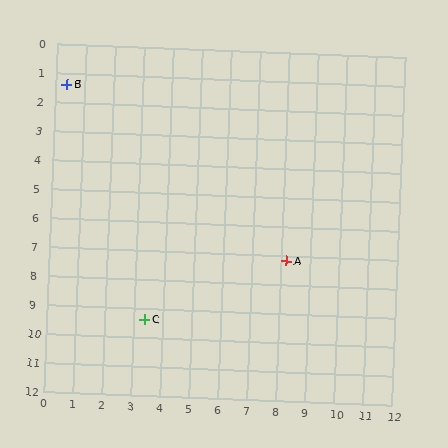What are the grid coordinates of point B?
Point B is at approximately (0.4, 1.4).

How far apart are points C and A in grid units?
Points C and A are about 5.3 grid units apart.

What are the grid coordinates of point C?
Point C is at approximately (3.4, 9.4).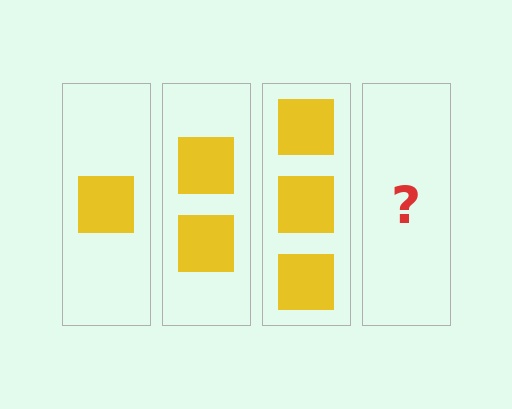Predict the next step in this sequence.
The next step is 4 squares.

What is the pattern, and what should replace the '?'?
The pattern is that each step adds one more square. The '?' should be 4 squares.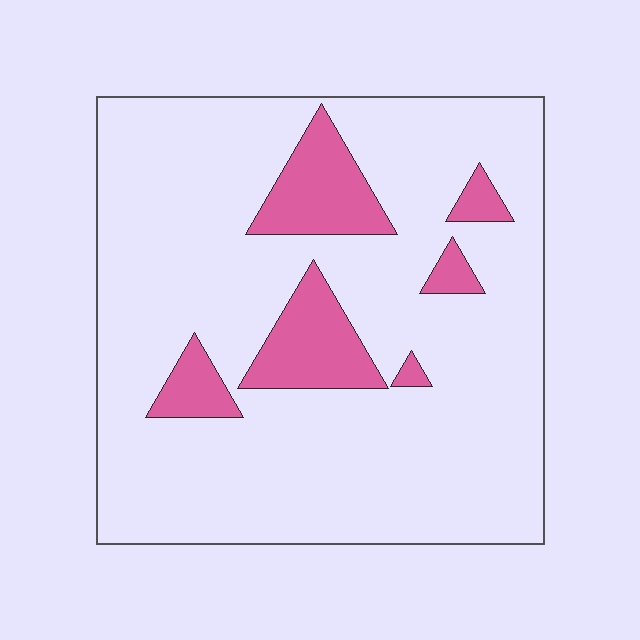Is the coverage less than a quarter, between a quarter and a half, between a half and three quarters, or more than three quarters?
Less than a quarter.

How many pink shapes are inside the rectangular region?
6.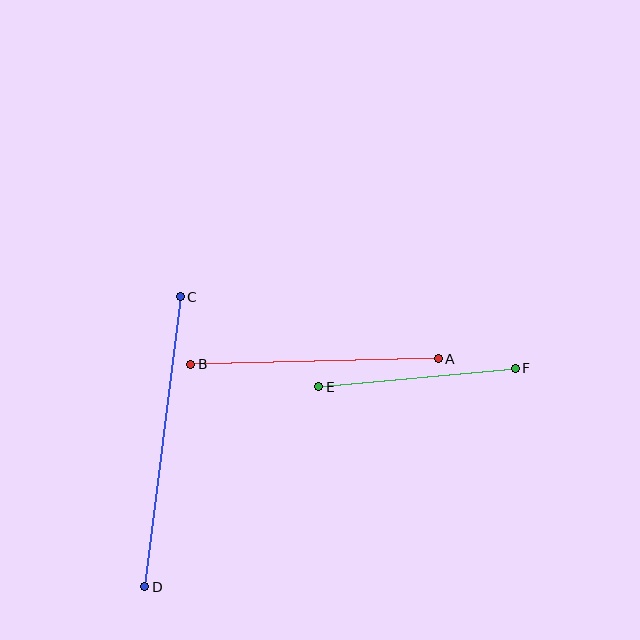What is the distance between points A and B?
The distance is approximately 247 pixels.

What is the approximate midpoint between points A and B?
The midpoint is at approximately (315, 361) pixels.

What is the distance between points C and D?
The distance is approximately 292 pixels.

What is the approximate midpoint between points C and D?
The midpoint is at approximately (162, 442) pixels.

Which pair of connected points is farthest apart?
Points C and D are farthest apart.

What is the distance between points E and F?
The distance is approximately 198 pixels.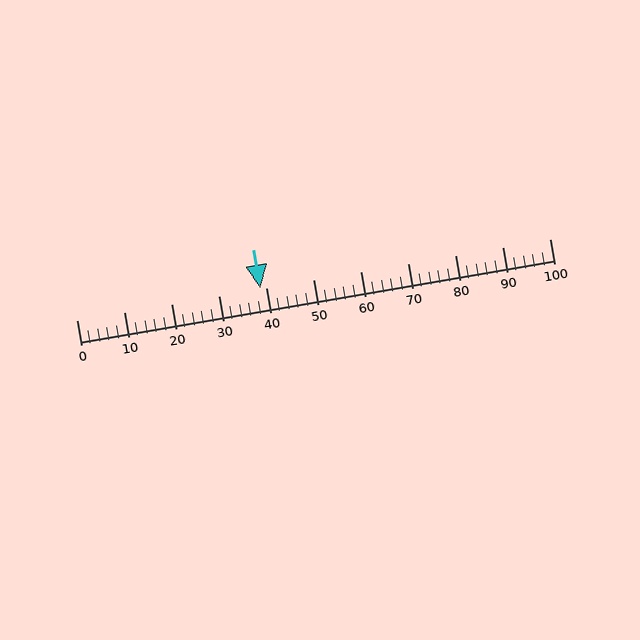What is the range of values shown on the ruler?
The ruler shows values from 0 to 100.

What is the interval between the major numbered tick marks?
The major tick marks are spaced 10 units apart.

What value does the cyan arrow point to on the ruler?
The cyan arrow points to approximately 39.